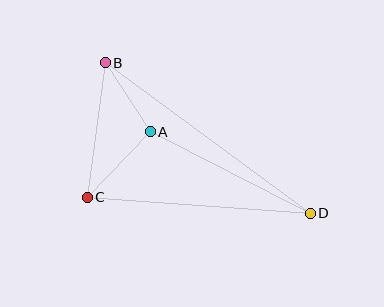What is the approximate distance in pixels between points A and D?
The distance between A and D is approximately 179 pixels.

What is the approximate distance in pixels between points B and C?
The distance between B and C is approximately 136 pixels.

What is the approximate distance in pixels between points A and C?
The distance between A and C is approximately 91 pixels.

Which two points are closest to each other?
Points A and B are closest to each other.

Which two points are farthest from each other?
Points B and D are farthest from each other.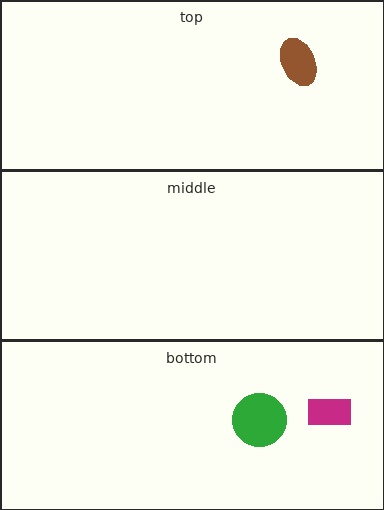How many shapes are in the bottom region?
2.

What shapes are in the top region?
The brown ellipse.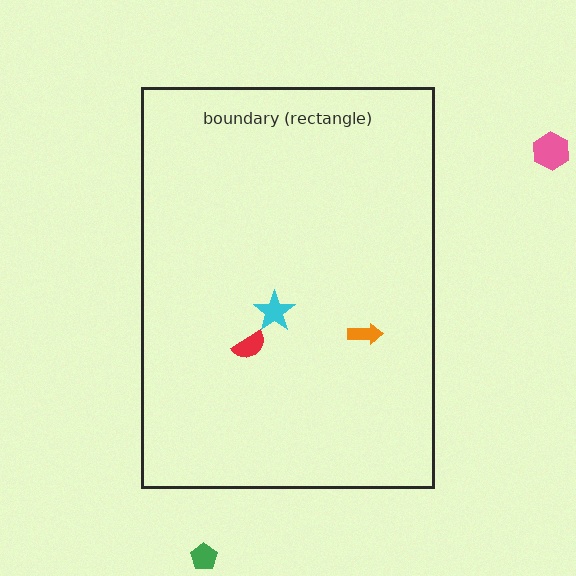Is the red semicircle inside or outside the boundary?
Inside.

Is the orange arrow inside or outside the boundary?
Inside.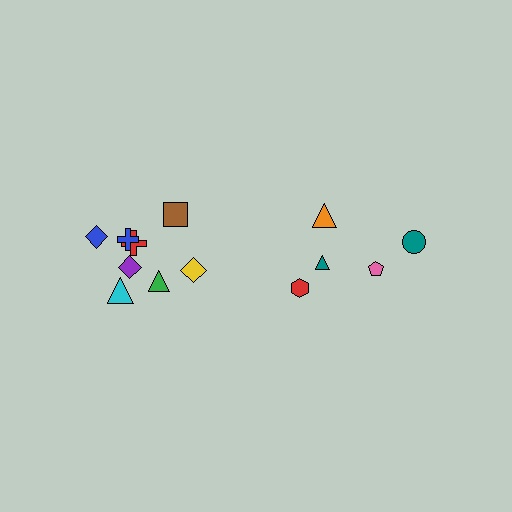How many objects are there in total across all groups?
There are 13 objects.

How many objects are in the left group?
There are 8 objects.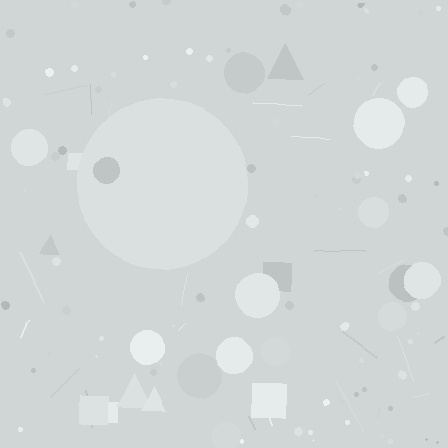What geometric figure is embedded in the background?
A circle is embedded in the background.